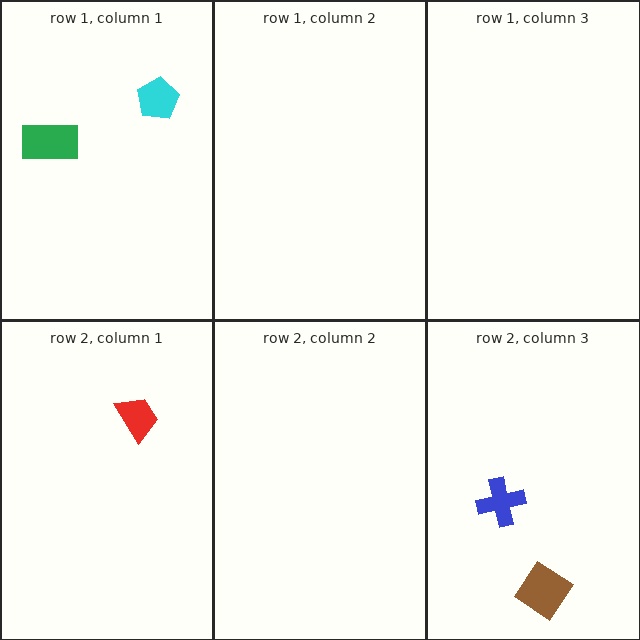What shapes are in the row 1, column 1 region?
The green rectangle, the cyan pentagon.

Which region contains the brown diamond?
The row 2, column 3 region.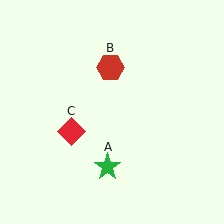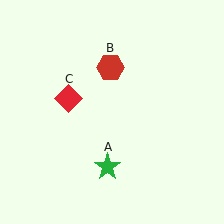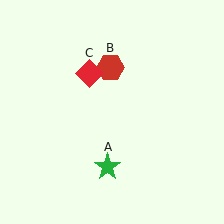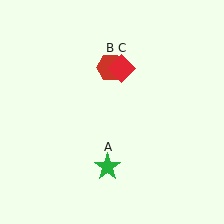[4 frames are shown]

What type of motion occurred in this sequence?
The red diamond (object C) rotated clockwise around the center of the scene.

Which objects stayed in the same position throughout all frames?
Green star (object A) and red hexagon (object B) remained stationary.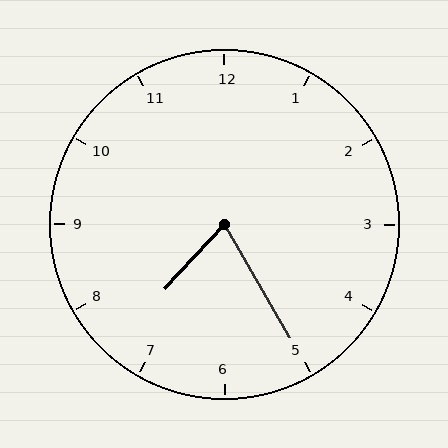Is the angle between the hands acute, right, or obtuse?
It is acute.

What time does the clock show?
7:25.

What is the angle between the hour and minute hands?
Approximately 72 degrees.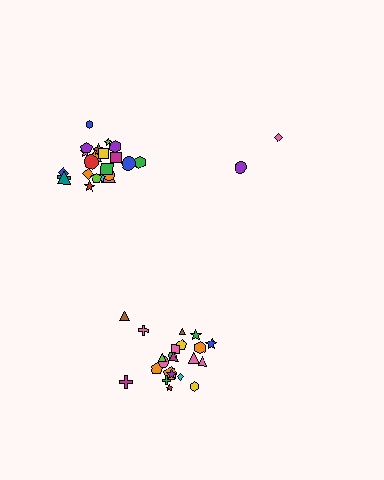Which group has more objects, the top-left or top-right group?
The top-left group.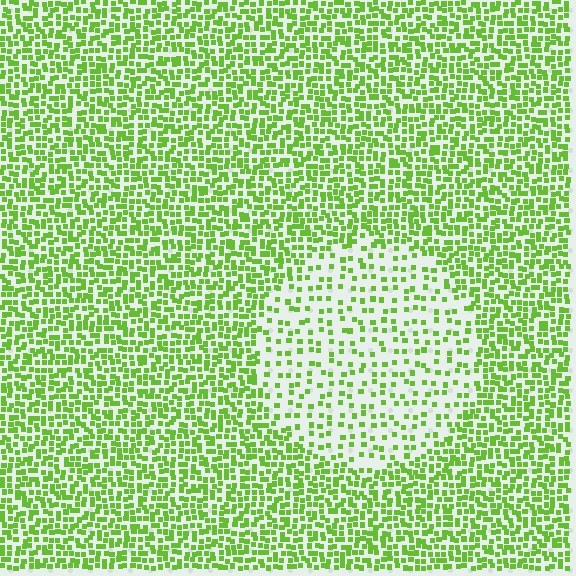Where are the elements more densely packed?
The elements are more densely packed outside the circle boundary.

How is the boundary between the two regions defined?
The boundary is defined by a change in element density (approximately 2.4x ratio). All elements are the same color, size, and shape.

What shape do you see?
I see a circle.